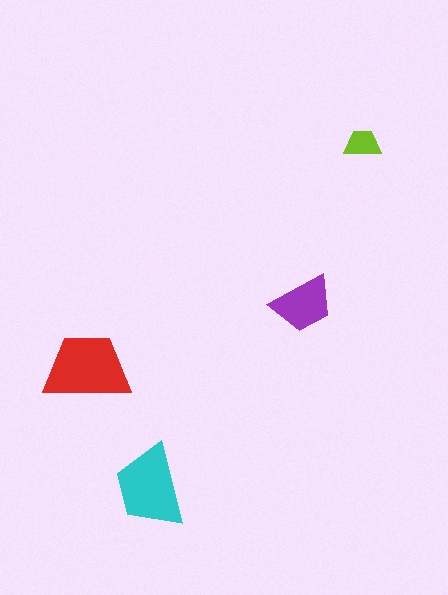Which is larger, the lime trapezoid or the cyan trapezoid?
The cyan one.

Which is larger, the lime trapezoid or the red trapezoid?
The red one.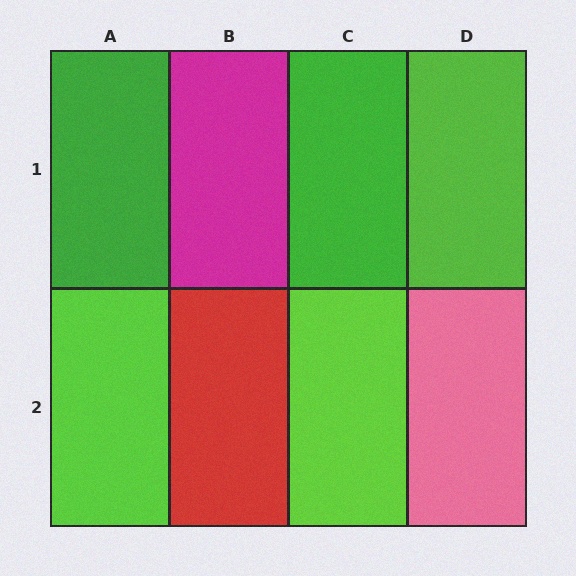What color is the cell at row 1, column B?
Magenta.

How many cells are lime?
3 cells are lime.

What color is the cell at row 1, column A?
Green.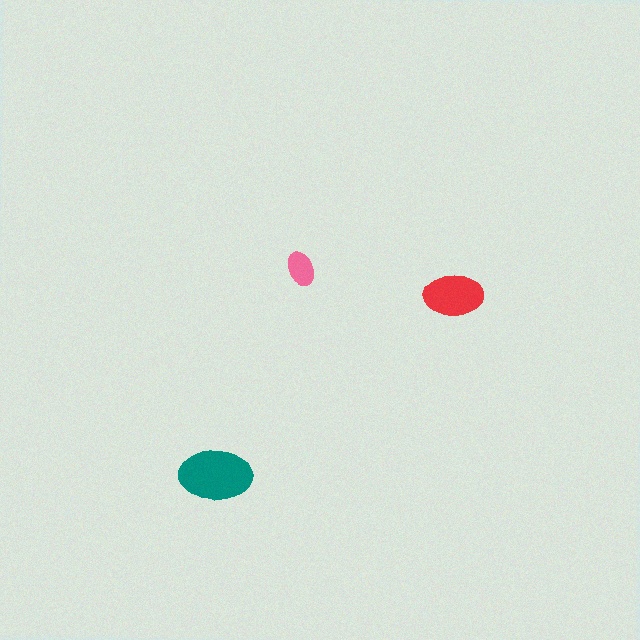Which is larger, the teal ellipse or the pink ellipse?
The teal one.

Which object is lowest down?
The teal ellipse is bottommost.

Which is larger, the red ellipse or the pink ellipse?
The red one.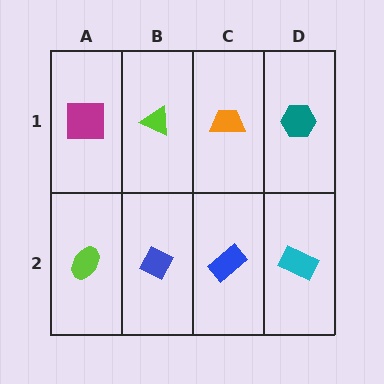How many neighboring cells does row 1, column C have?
3.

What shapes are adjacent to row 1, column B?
A blue diamond (row 2, column B), a magenta square (row 1, column A), an orange trapezoid (row 1, column C).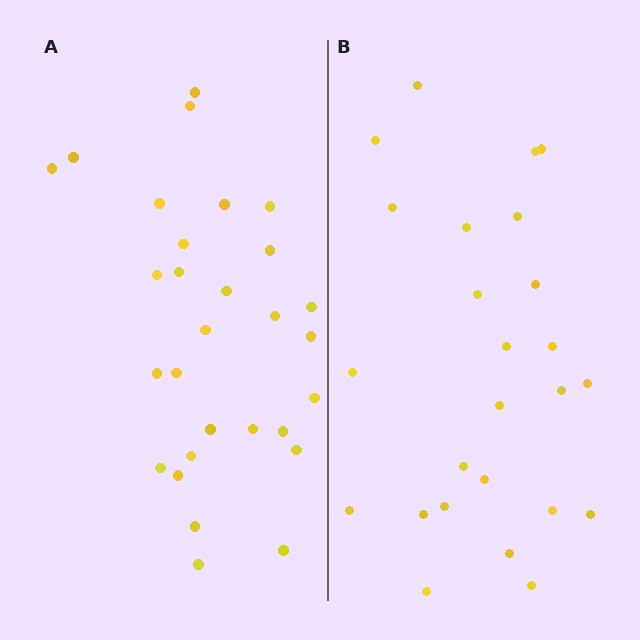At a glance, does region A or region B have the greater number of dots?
Region A (the left region) has more dots.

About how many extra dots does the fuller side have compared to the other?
Region A has about 4 more dots than region B.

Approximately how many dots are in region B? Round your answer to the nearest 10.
About 20 dots. (The exact count is 25, which rounds to 20.)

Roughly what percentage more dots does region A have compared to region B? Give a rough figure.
About 15% more.